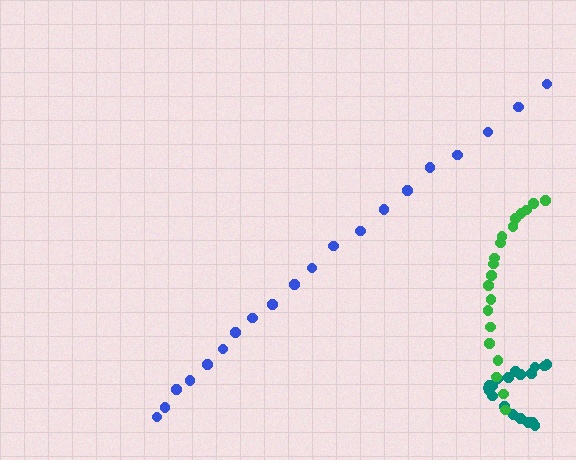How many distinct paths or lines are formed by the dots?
There are 3 distinct paths.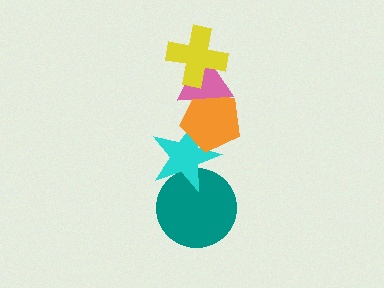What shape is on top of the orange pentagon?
The pink triangle is on top of the orange pentagon.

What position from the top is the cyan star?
The cyan star is 4th from the top.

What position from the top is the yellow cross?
The yellow cross is 1st from the top.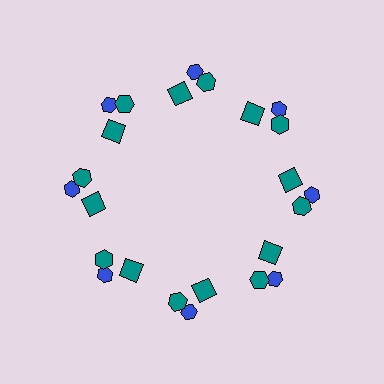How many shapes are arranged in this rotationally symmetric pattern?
There are 24 shapes, arranged in 8 groups of 3.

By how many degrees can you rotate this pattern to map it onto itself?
The pattern maps onto itself every 45 degrees of rotation.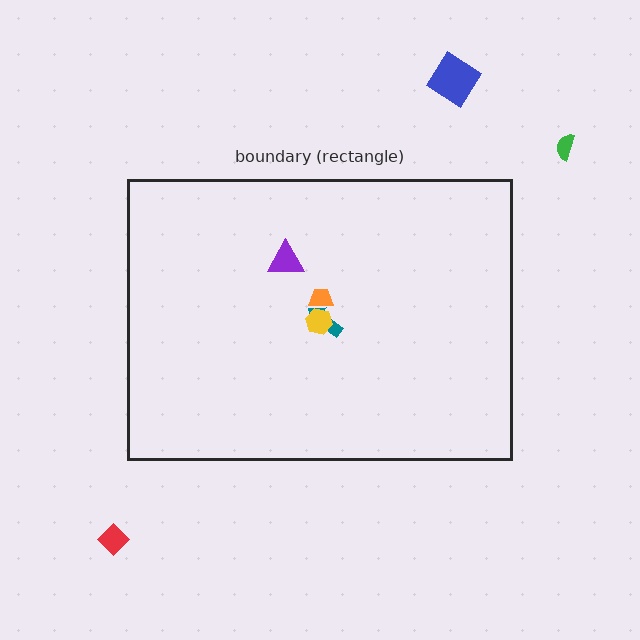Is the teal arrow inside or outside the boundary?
Inside.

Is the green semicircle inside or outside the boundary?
Outside.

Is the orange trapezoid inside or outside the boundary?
Inside.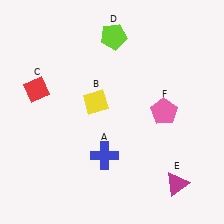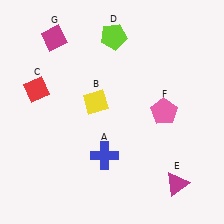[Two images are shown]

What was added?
A magenta diamond (G) was added in Image 2.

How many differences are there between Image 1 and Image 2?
There is 1 difference between the two images.